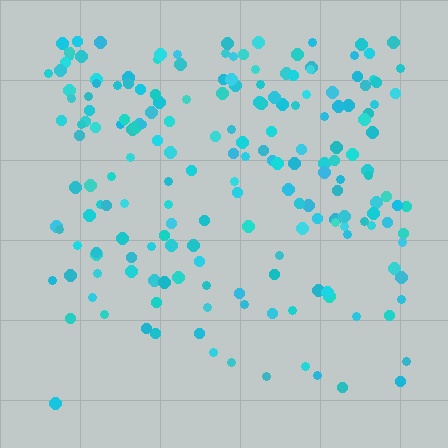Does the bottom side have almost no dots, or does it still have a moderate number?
Still a moderate number, just noticeably fewer than the top.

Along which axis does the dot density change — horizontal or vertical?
Vertical.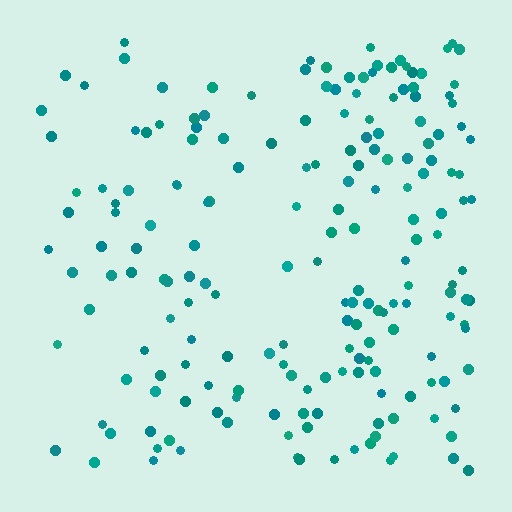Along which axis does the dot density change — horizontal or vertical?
Horizontal.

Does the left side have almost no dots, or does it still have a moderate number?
Still a moderate number, just noticeably fewer than the right.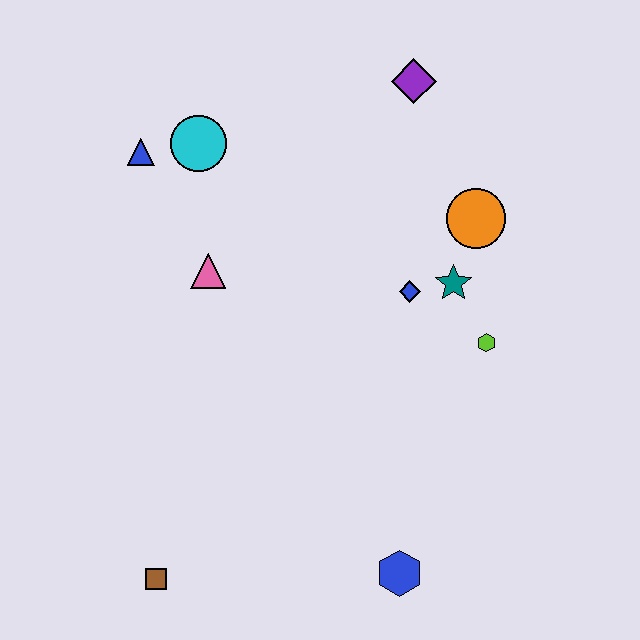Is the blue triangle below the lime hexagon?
No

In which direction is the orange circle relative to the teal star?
The orange circle is above the teal star.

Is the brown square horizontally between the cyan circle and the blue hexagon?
No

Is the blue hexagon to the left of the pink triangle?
No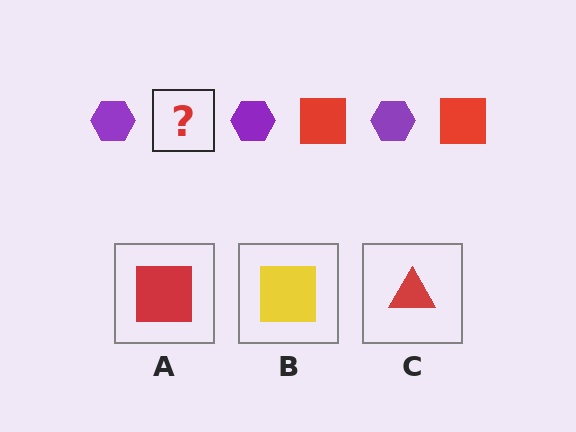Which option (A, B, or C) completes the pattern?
A.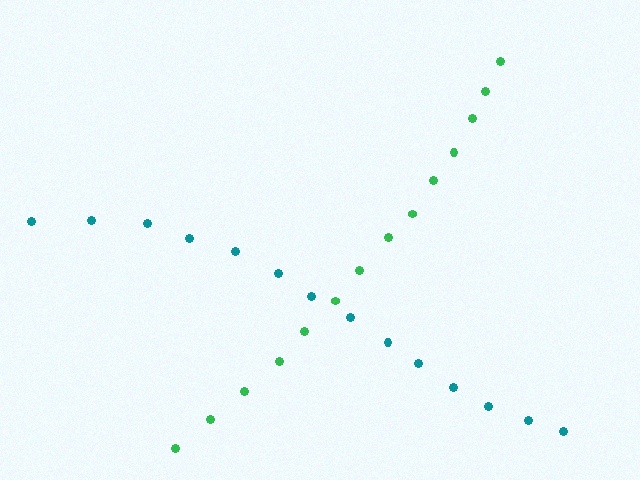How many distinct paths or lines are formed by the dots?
There are 2 distinct paths.